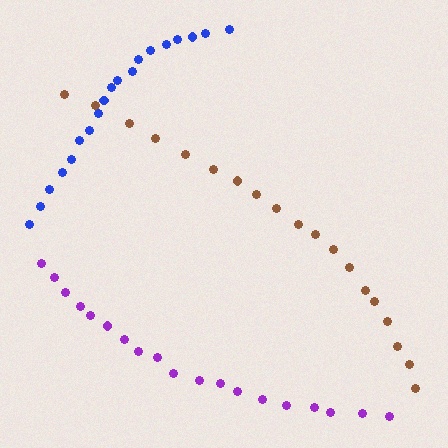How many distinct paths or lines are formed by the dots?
There are 3 distinct paths.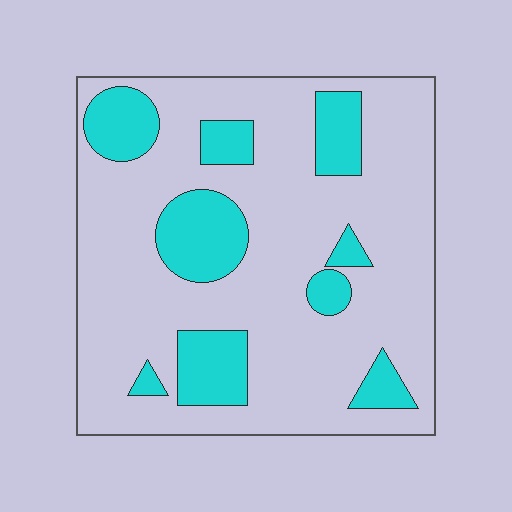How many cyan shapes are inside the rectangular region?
9.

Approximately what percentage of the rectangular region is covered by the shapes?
Approximately 25%.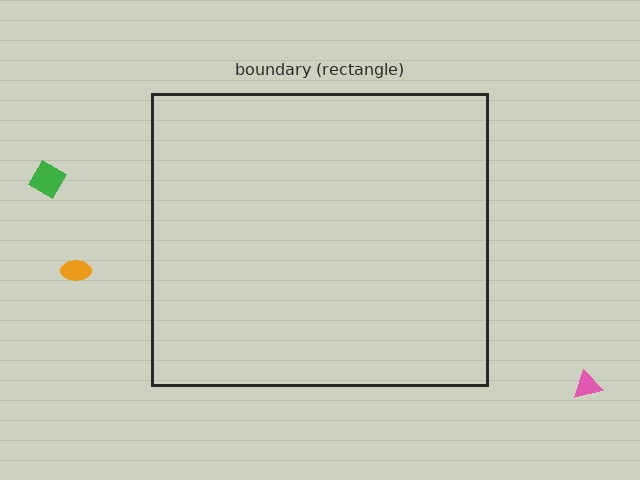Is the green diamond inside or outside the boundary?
Outside.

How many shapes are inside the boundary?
0 inside, 3 outside.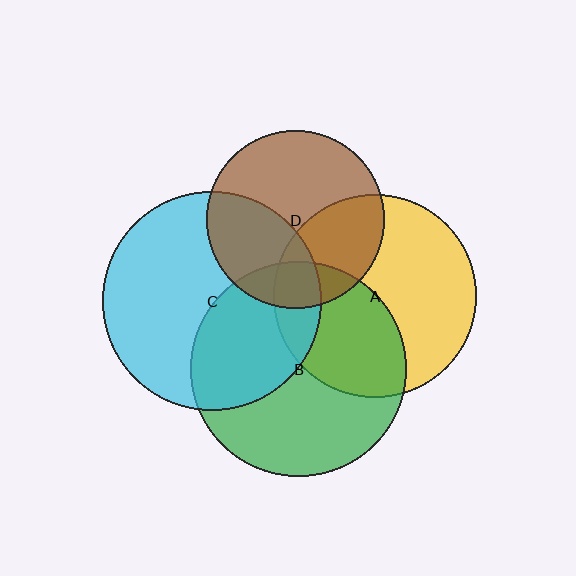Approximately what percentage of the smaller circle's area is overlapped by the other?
Approximately 35%.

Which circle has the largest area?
Circle C (cyan).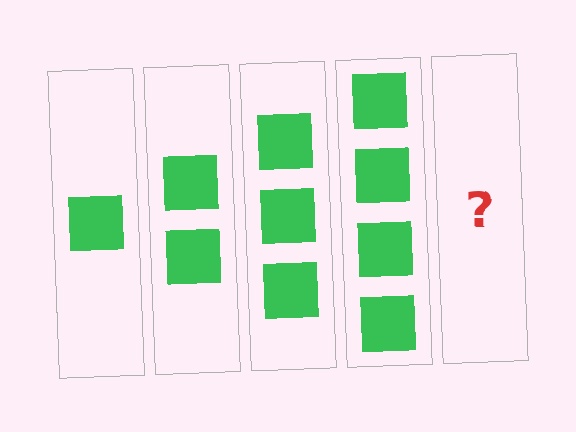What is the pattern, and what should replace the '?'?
The pattern is that each step adds one more square. The '?' should be 5 squares.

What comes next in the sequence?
The next element should be 5 squares.